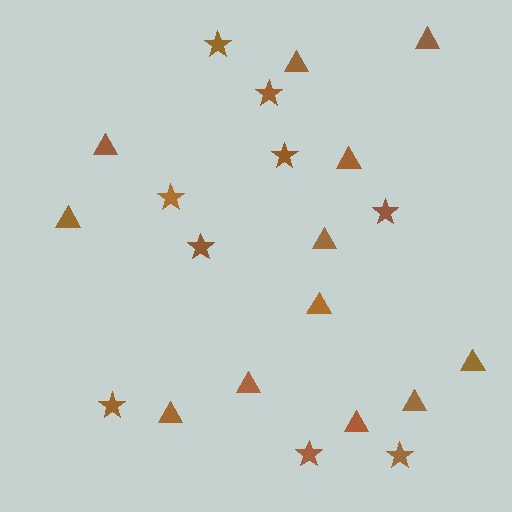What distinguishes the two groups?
There are 2 groups: one group of stars (9) and one group of triangles (12).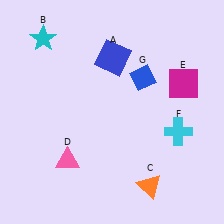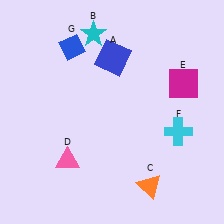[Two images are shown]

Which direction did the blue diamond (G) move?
The blue diamond (G) moved left.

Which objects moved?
The objects that moved are: the cyan star (B), the blue diamond (G).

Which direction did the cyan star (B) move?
The cyan star (B) moved right.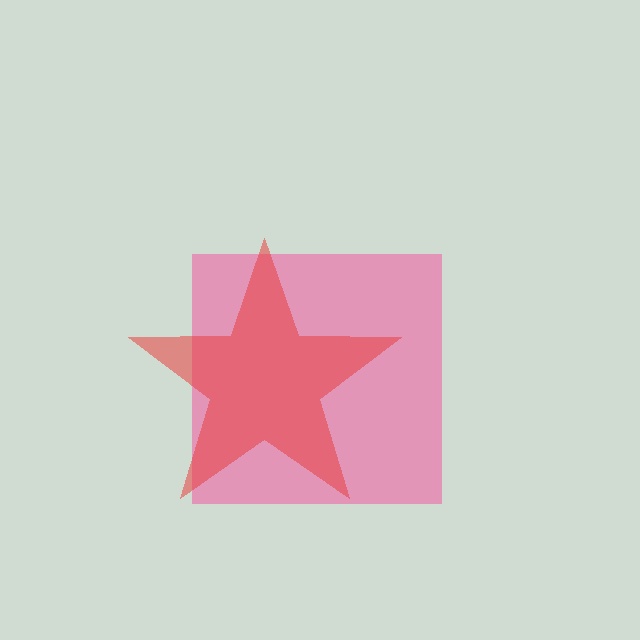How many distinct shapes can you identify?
There are 2 distinct shapes: a pink square, a red star.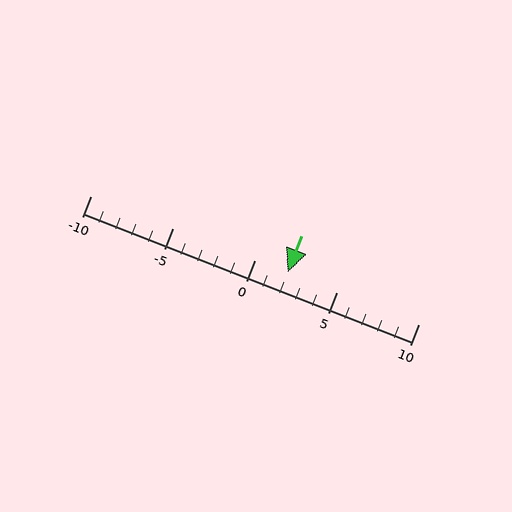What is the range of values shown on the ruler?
The ruler shows values from -10 to 10.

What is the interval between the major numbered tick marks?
The major tick marks are spaced 5 units apart.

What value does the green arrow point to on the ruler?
The green arrow points to approximately 2.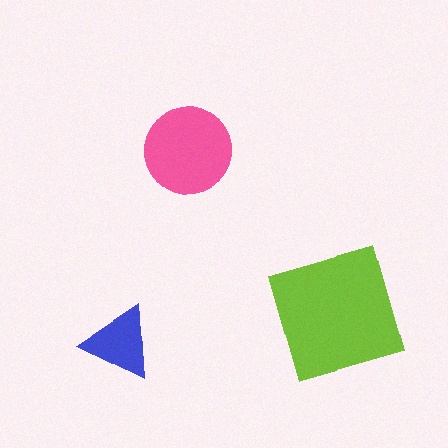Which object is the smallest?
The blue triangle.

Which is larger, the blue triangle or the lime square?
The lime square.